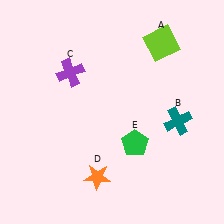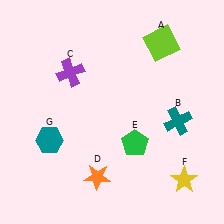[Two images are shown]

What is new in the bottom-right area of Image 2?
A yellow star (F) was added in the bottom-right area of Image 2.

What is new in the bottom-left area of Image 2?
A teal hexagon (G) was added in the bottom-left area of Image 2.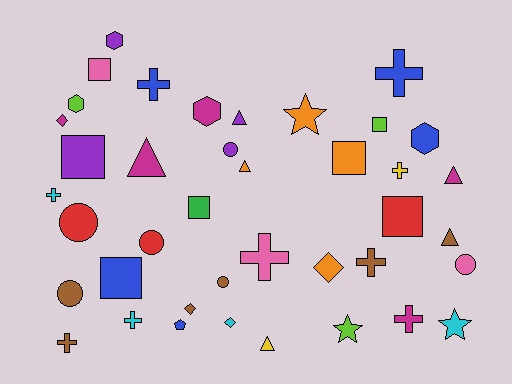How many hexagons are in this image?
There are 4 hexagons.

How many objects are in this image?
There are 40 objects.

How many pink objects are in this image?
There are 3 pink objects.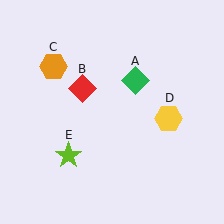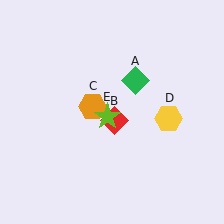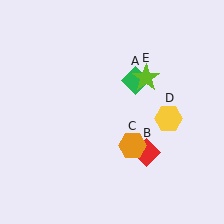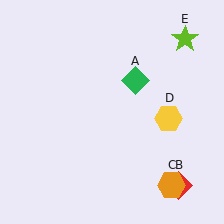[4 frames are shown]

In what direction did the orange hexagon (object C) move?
The orange hexagon (object C) moved down and to the right.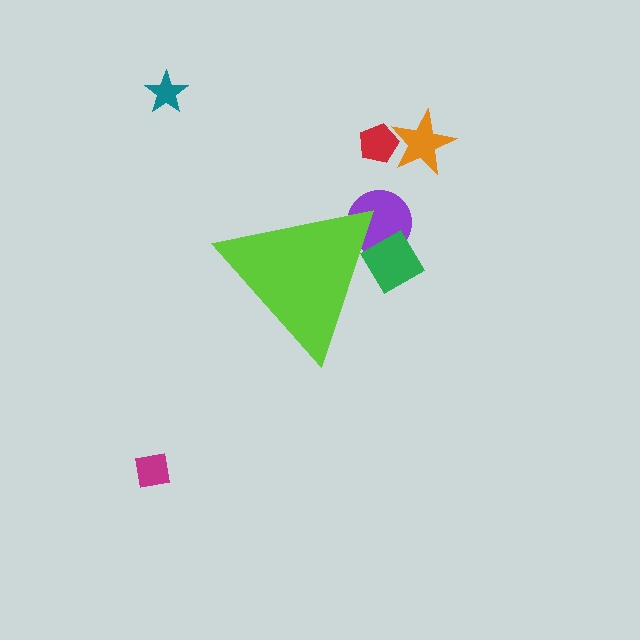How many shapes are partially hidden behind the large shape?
2 shapes are partially hidden.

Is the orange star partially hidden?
No, the orange star is fully visible.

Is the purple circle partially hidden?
Yes, the purple circle is partially hidden behind the lime triangle.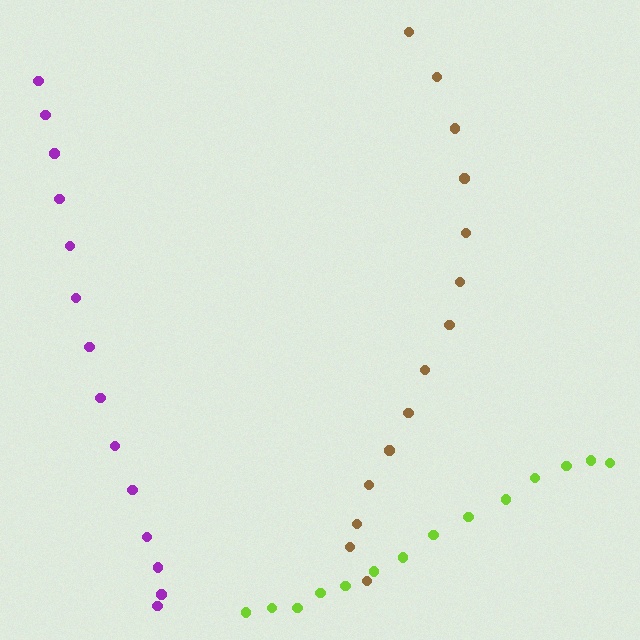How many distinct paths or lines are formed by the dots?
There are 3 distinct paths.